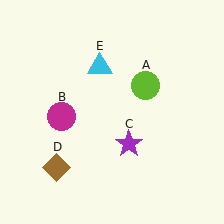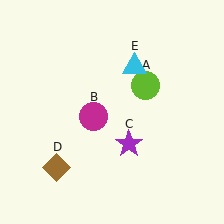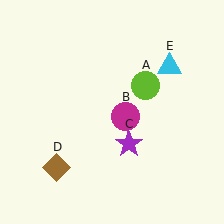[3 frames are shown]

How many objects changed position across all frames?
2 objects changed position: magenta circle (object B), cyan triangle (object E).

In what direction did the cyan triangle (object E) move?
The cyan triangle (object E) moved right.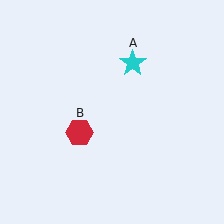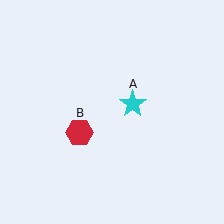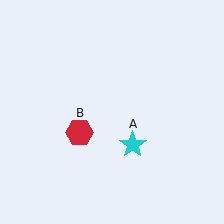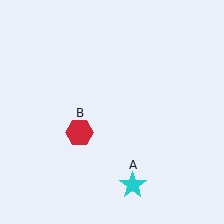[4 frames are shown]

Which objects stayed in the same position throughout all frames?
Red hexagon (object B) remained stationary.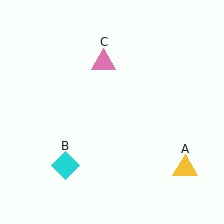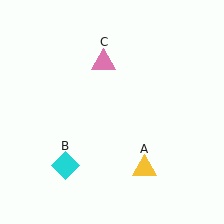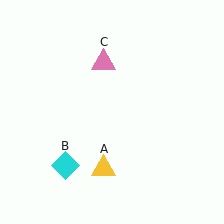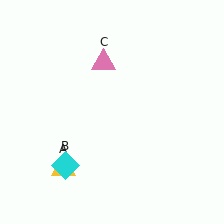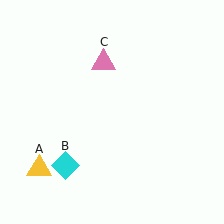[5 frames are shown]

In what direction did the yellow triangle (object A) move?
The yellow triangle (object A) moved left.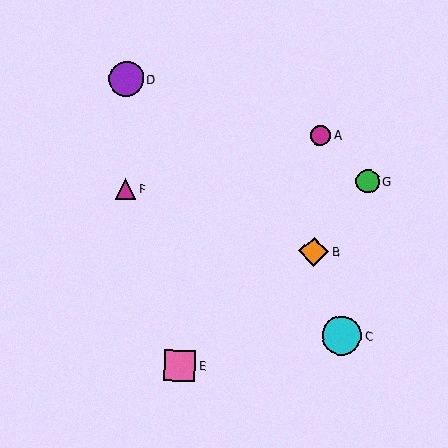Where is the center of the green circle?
The center of the green circle is at (368, 181).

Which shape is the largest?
The cyan circle (labeled C) is the largest.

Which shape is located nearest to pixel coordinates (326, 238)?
The orange diamond (labeled B) at (314, 252) is nearest to that location.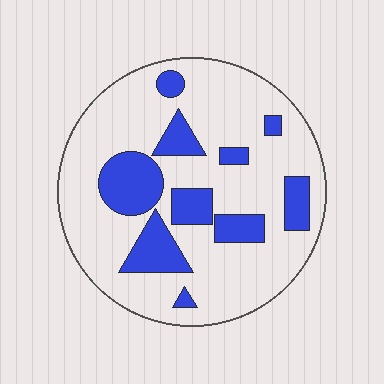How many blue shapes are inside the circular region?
10.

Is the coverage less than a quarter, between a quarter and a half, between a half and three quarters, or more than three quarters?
Less than a quarter.